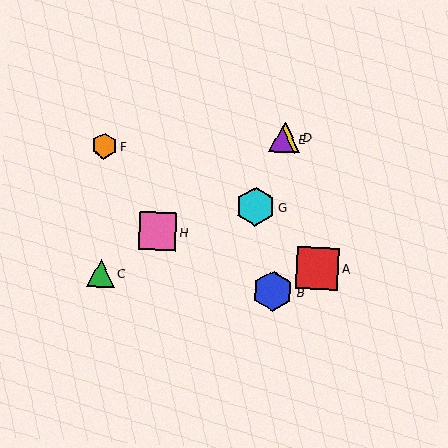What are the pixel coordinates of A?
Object A is at (318, 268).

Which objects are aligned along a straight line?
Objects C, D, E, H are aligned along a straight line.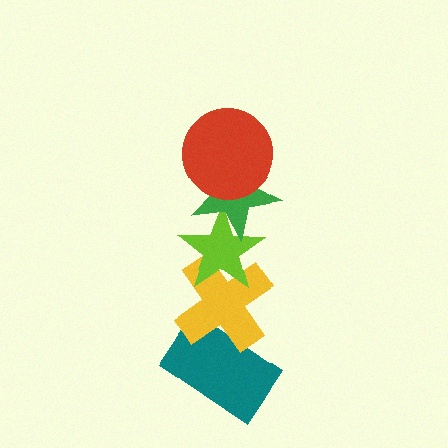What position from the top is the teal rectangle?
The teal rectangle is 5th from the top.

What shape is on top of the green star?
The red circle is on top of the green star.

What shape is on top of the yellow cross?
The lime star is on top of the yellow cross.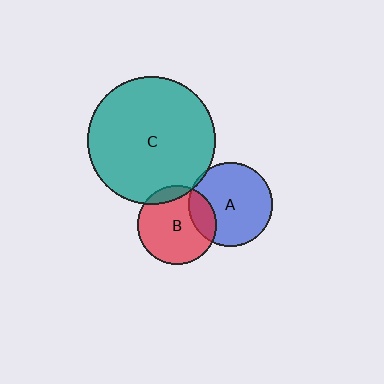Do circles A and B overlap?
Yes.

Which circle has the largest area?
Circle C (teal).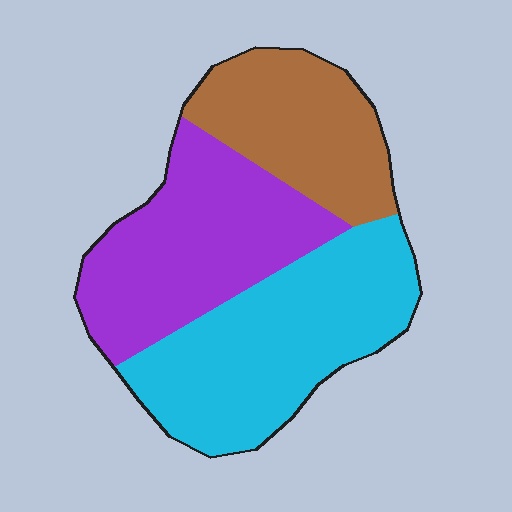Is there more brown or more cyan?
Cyan.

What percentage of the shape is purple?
Purple takes up about one third (1/3) of the shape.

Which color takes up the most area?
Cyan, at roughly 40%.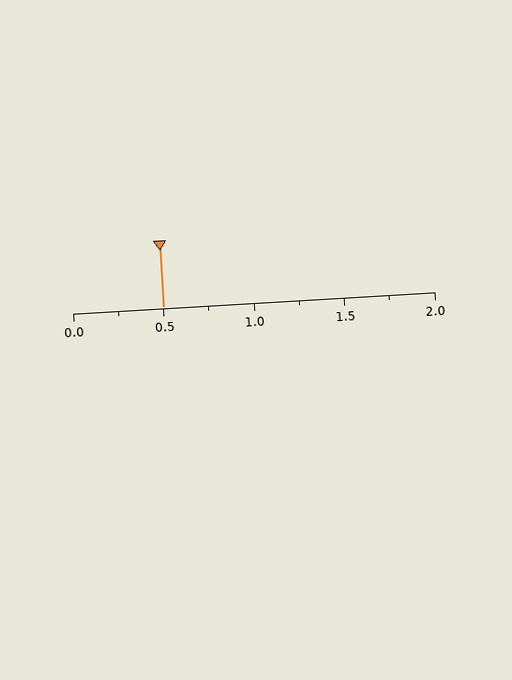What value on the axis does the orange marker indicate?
The marker indicates approximately 0.5.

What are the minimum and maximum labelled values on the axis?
The axis runs from 0.0 to 2.0.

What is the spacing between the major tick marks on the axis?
The major ticks are spaced 0.5 apart.